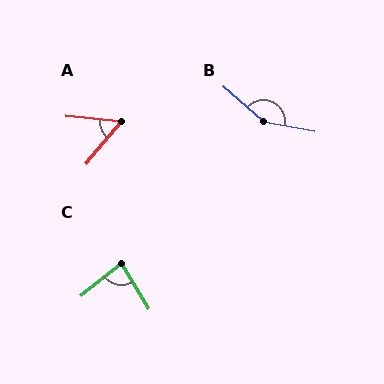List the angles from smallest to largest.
A (56°), C (82°), B (150°).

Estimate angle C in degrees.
Approximately 82 degrees.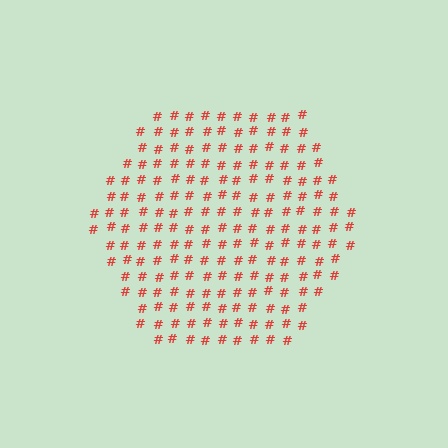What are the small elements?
The small elements are hash symbols.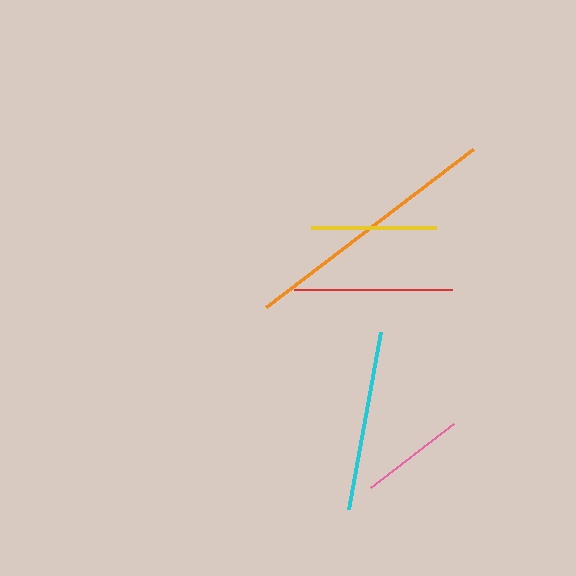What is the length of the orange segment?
The orange segment is approximately 260 pixels long.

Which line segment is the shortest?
The pink line is the shortest at approximately 104 pixels.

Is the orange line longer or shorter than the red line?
The orange line is longer than the red line.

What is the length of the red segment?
The red segment is approximately 159 pixels long.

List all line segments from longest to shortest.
From longest to shortest: orange, cyan, red, yellow, pink.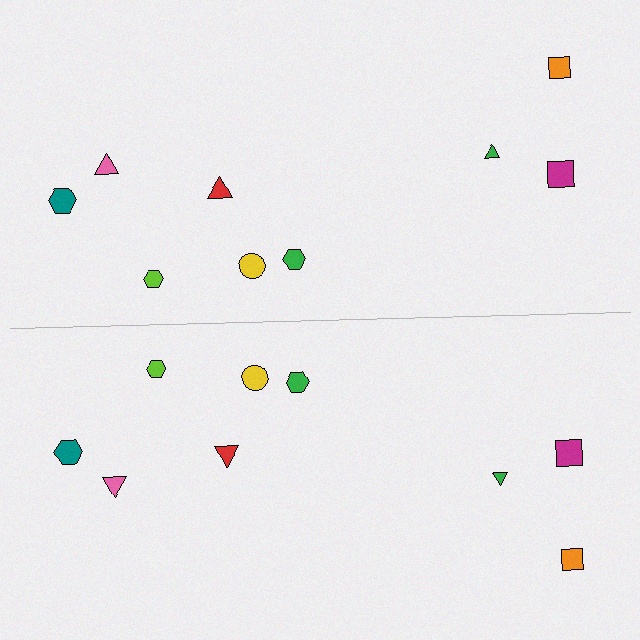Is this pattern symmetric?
Yes, this pattern has bilateral (reflection) symmetry.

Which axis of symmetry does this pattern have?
The pattern has a horizontal axis of symmetry running through the center of the image.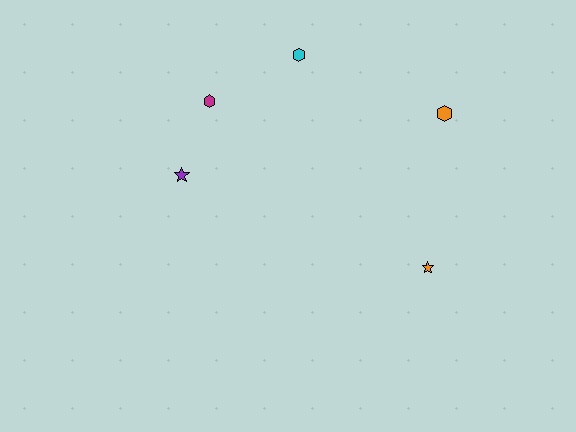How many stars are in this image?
There are 2 stars.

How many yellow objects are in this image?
There are no yellow objects.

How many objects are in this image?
There are 5 objects.